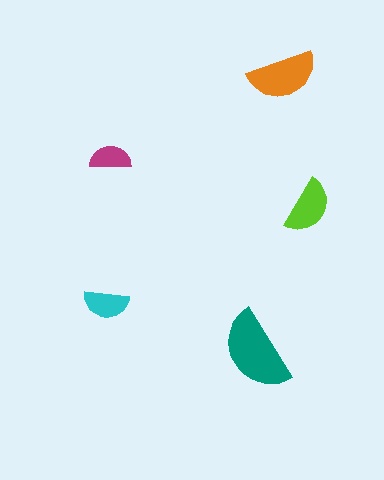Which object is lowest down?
The teal semicircle is bottommost.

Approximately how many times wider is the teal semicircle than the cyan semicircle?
About 2 times wider.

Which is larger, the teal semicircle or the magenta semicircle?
The teal one.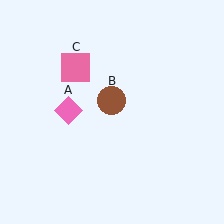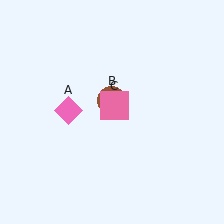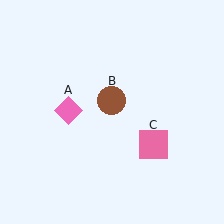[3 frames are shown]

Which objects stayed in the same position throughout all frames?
Pink diamond (object A) and brown circle (object B) remained stationary.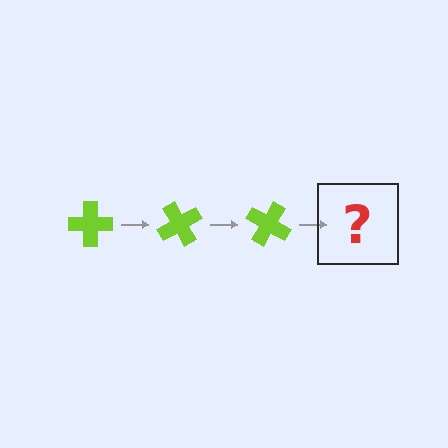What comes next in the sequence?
The next element should be a lime cross rotated 180 degrees.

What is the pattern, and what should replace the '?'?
The pattern is that the cross rotates 60 degrees each step. The '?' should be a lime cross rotated 180 degrees.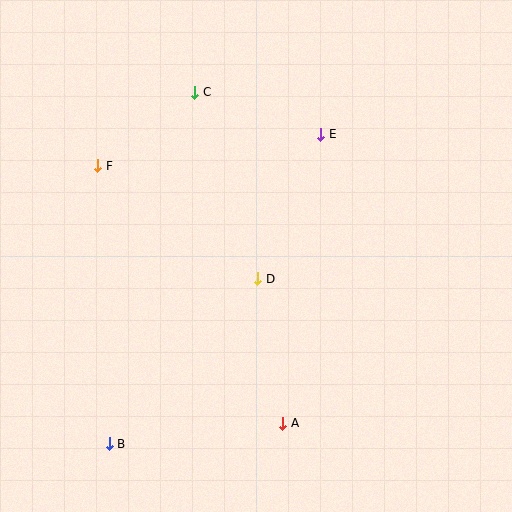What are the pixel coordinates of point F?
Point F is at (98, 166).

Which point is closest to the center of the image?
Point D at (258, 279) is closest to the center.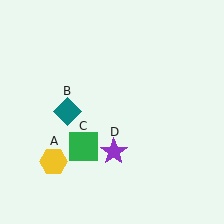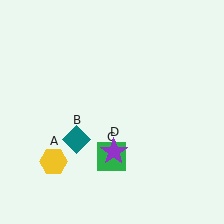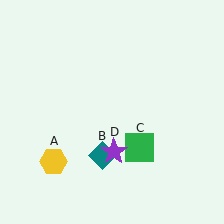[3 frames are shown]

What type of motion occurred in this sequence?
The teal diamond (object B), green square (object C) rotated counterclockwise around the center of the scene.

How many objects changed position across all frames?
2 objects changed position: teal diamond (object B), green square (object C).